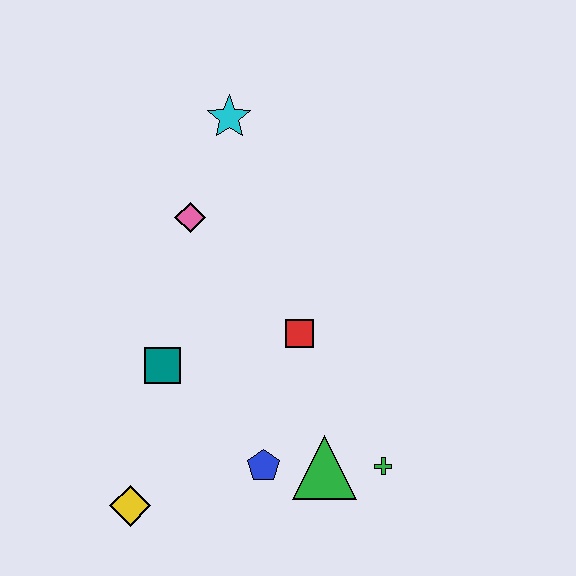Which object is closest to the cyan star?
The pink diamond is closest to the cyan star.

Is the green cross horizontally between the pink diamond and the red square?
No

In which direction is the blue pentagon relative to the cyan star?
The blue pentagon is below the cyan star.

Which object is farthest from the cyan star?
The yellow diamond is farthest from the cyan star.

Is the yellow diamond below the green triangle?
Yes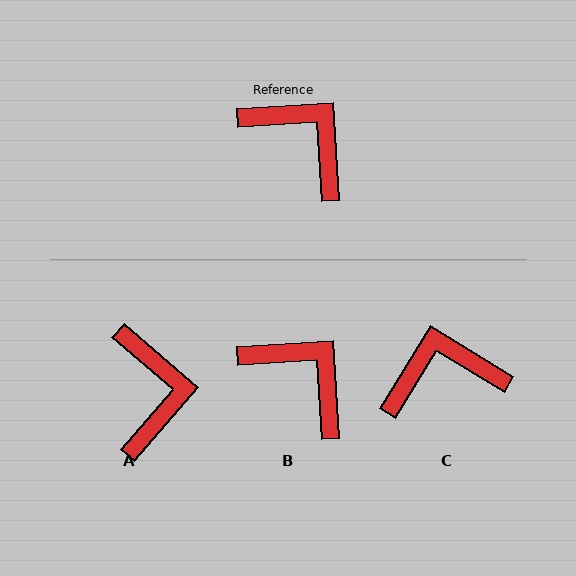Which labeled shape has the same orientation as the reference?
B.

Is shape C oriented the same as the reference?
No, it is off by about 55 degrees.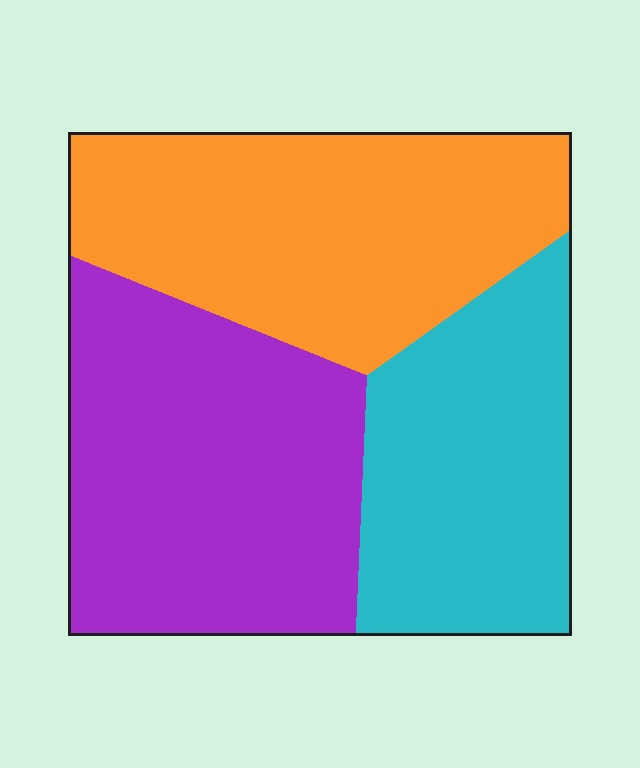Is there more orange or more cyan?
Orange.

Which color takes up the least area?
Cyan, at roughly 30%.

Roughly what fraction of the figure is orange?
Orange takes up between a quarter and a half of the figure.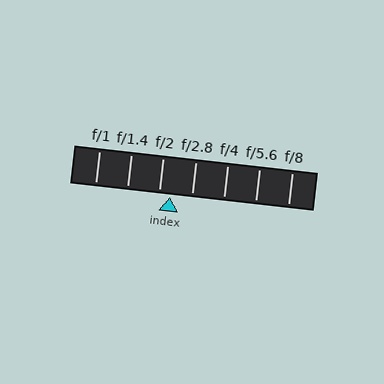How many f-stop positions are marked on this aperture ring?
There are 7 f-stop positions marked.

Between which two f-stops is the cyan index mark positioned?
The index mark is between f/2 and f/2.8.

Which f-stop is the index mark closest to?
The index mark is closest to f/2.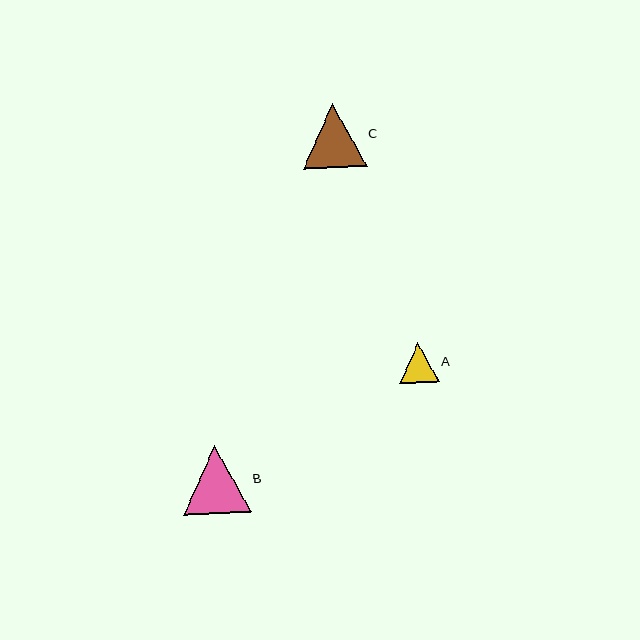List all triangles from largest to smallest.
From largest to smallest: B, C, A.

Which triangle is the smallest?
Triangle A is the smallest with a size of approximately 40 pixels.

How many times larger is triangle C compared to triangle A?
Triangle C is approximately 1.6 times the size of triangle A.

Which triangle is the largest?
Triangle B is the largest with a size of approximately 68 pixels.